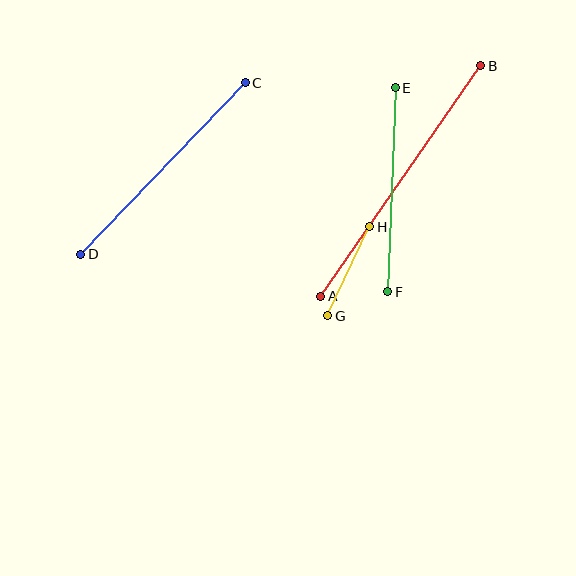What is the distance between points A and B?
The distance is approximately 280 pixels.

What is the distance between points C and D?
The distance is approximately 237 pixels.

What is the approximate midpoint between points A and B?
The midpoint is at approximately (401, 181) pixels.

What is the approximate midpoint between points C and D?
The midpoint is at approximately (163, 169) pixels.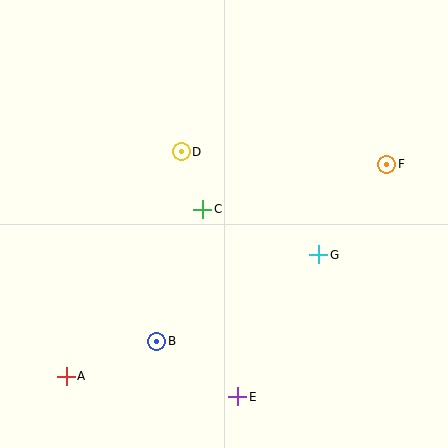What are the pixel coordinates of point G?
Point G is at (319, 255).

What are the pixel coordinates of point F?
Point F is at (387, 164).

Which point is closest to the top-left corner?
Point D is closest to the top-left corner.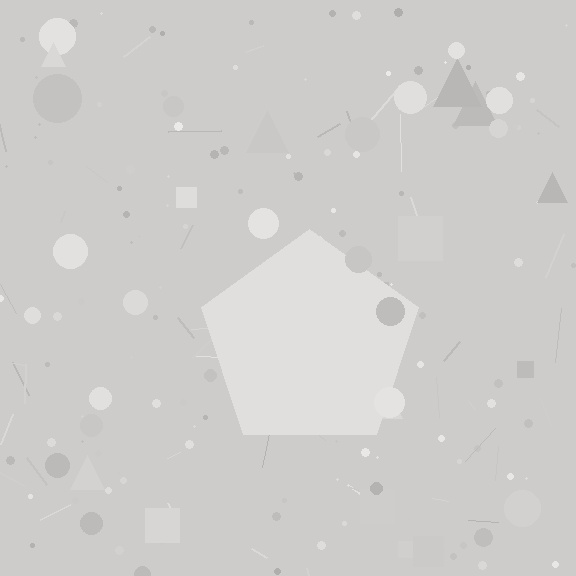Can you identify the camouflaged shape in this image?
The camouflaged shape is a pentagon.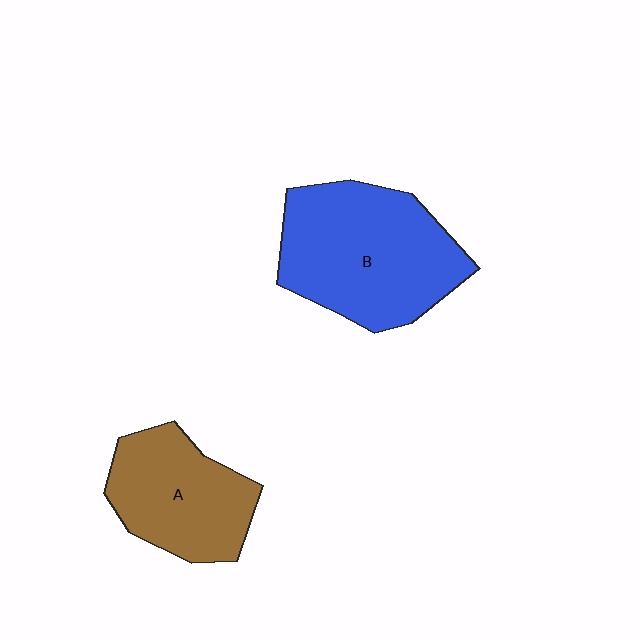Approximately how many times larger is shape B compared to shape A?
Approximately 1.4 times.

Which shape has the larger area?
Shape B (blue).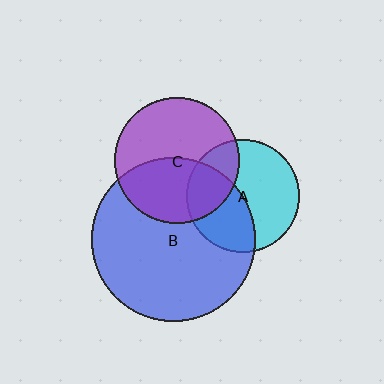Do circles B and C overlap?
Yes.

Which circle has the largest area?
Circle B (blue).